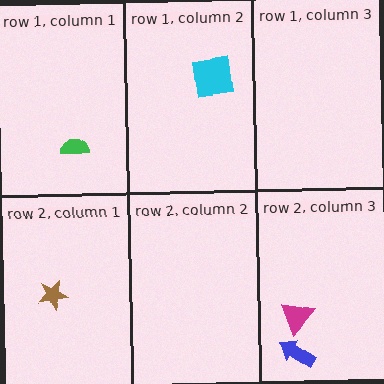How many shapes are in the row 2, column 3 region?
2.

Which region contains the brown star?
The row 2, column 1 region.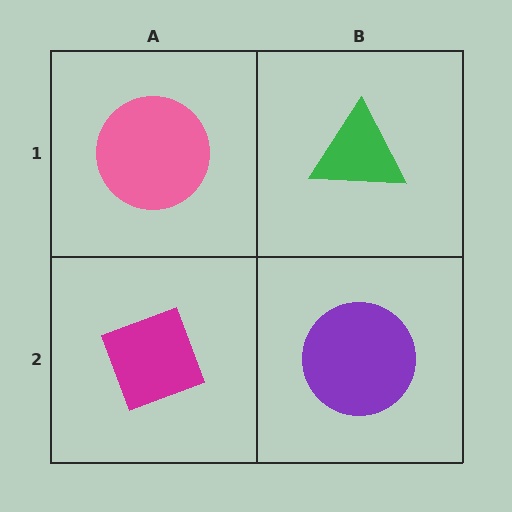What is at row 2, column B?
A purple circle.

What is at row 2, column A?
A magenta diamond.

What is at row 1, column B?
A green triangle.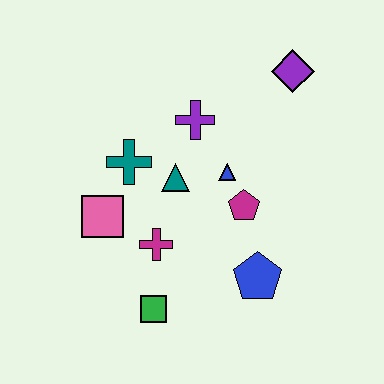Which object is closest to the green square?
The magenta cross is closest to the green square.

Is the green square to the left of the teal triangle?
Yes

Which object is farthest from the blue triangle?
The green square is farthest from the blue triangle.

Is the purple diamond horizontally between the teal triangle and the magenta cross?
No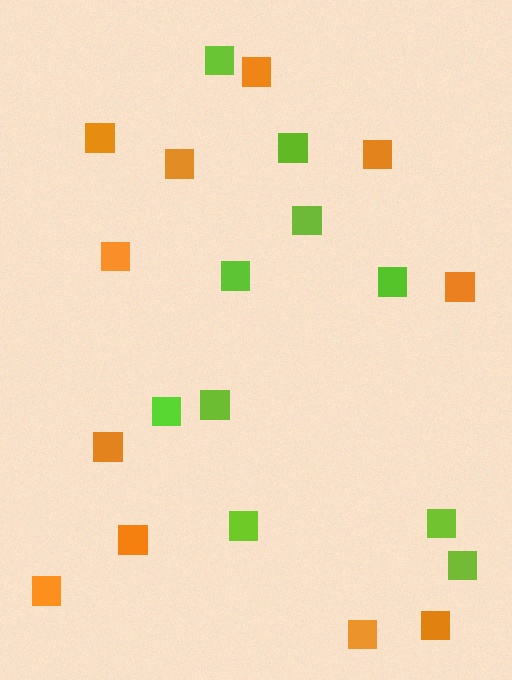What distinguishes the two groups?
There are 2 groups: one group of lime squares (10) and one group of orange squares (11).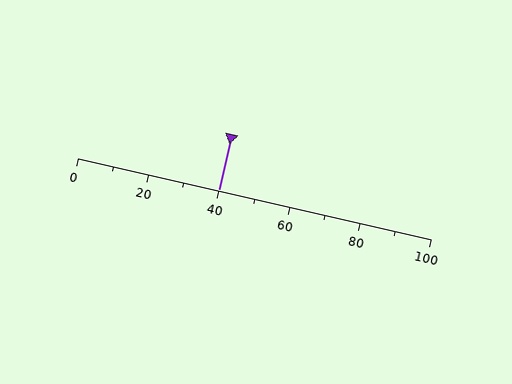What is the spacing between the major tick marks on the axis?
The major ticks are spaced 20 apart.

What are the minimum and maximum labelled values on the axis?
The axis runs from 0 to 100.